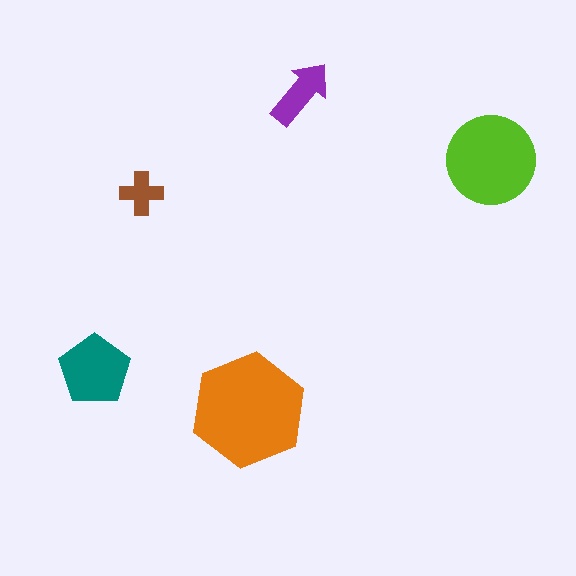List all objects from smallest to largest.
The brown cross, the purple arrow, the teal pentagon, the lime circle, the orange hexagon.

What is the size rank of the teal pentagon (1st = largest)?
3rd.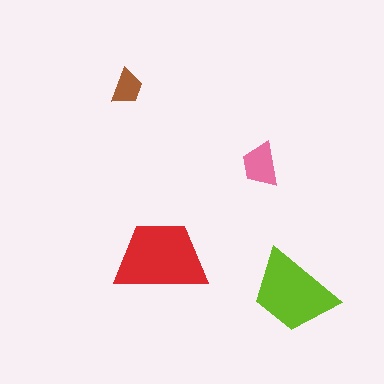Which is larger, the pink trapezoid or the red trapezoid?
The red one.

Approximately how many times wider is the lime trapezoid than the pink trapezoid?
About 2 times wider.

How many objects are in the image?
There are 4 objects in the image.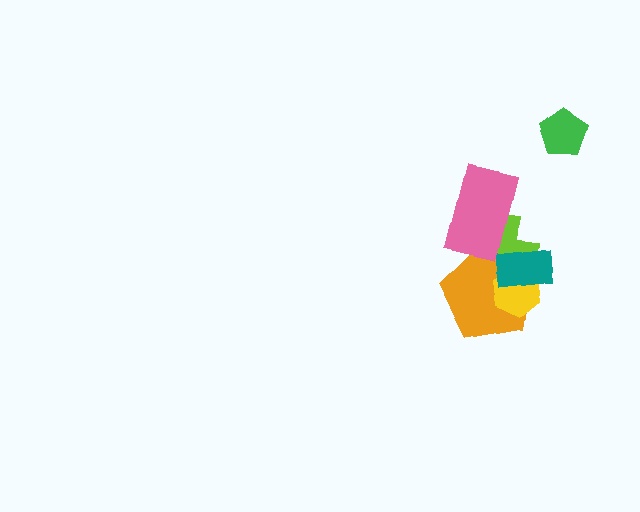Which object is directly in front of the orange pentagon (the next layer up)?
The yellow hexagon is directly in front of the orange pentagon.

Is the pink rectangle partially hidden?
No, no other shape covers it.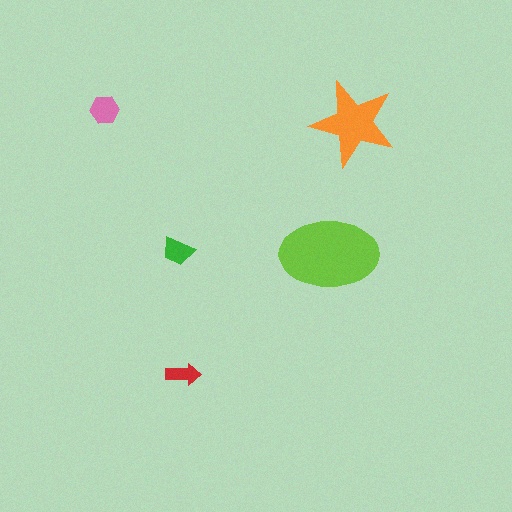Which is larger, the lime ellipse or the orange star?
The lime ellipse.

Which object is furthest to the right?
The orange star is rightmost.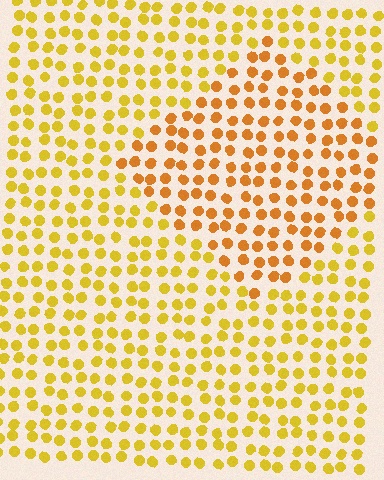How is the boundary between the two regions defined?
The boundary is defined purely by a slight shift in hue (about 23 degrees). Spacing, size, and orientation are identical on both sides.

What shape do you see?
I see a diamond.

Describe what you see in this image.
The image is filled with small yellow elements in a uniform arrangement. A diamond-shaped region is visible where the elements are tinted to a slightly different hue, forming a subtle color boundary.